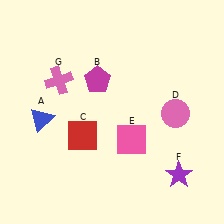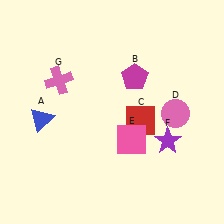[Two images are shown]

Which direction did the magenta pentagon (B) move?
The magenta pentagon (B) moved right.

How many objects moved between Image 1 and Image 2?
3 objects moved between the two images.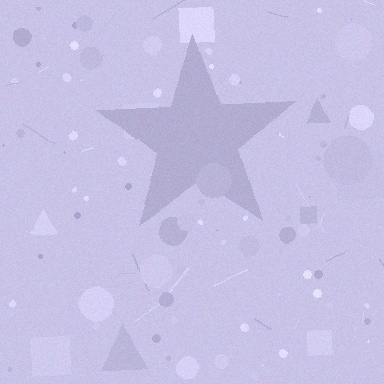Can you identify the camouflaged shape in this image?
The camouflaged shape is a star.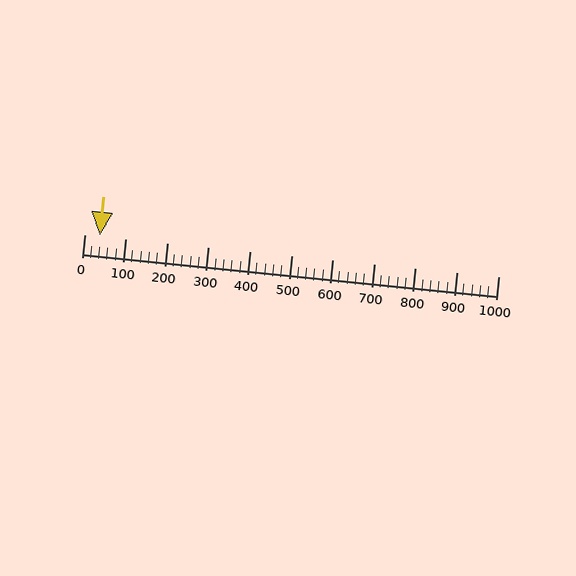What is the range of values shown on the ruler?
The ruler shows values from 0 to 1000.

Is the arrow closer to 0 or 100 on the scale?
The arrow is closer to 0.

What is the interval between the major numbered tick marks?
The major tick marks are spaced 100 units apart.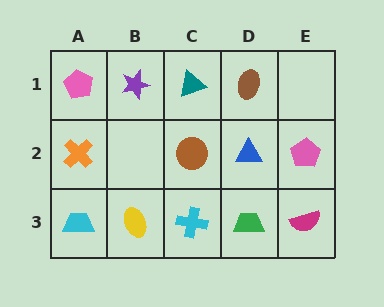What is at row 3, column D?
A green trapezoid.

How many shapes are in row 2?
4 shapes.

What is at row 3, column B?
A yellow ellipse.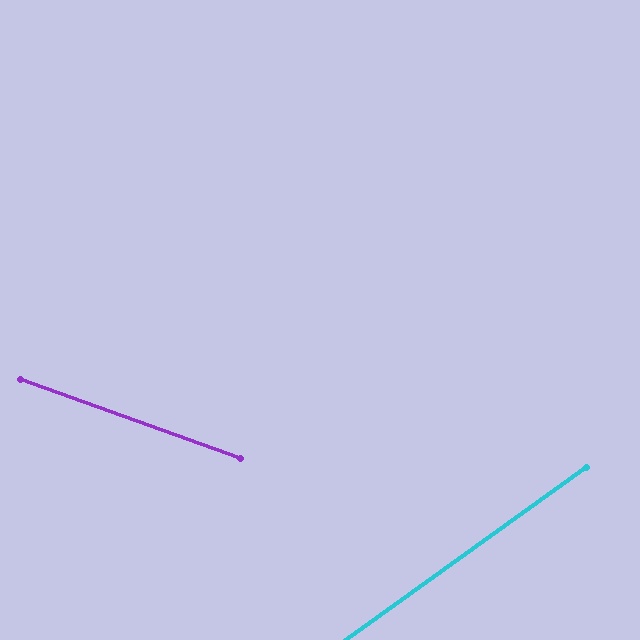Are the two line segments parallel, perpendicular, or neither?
Neither parallel nor perpendicular — they differ by about 55°.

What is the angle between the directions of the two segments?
Approximately 55 degrees.